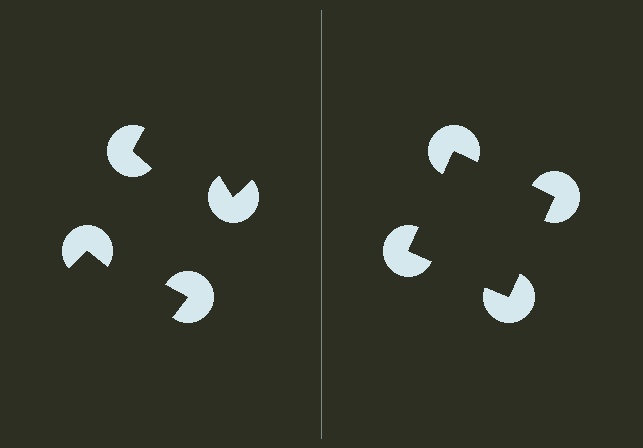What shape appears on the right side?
An illusory square.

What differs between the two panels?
The pac-man discs are positioned identically on both sides; only the wedge orientations differ. On the right they align to a square; on the left they are misaligned.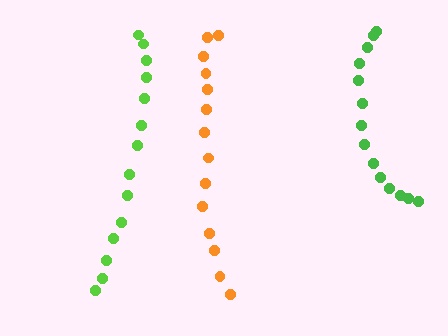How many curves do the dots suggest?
There are 3 distinct paths.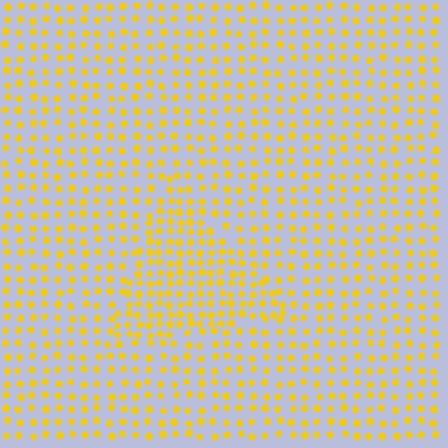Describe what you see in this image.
The image contains small yellow elements arranged at two different densities. A triangle-shaped region is visible where the elements are more densely packed than the surrounding area.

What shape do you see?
I see a triangle.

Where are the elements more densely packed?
The elements are more densely packed inside the triangle boundary.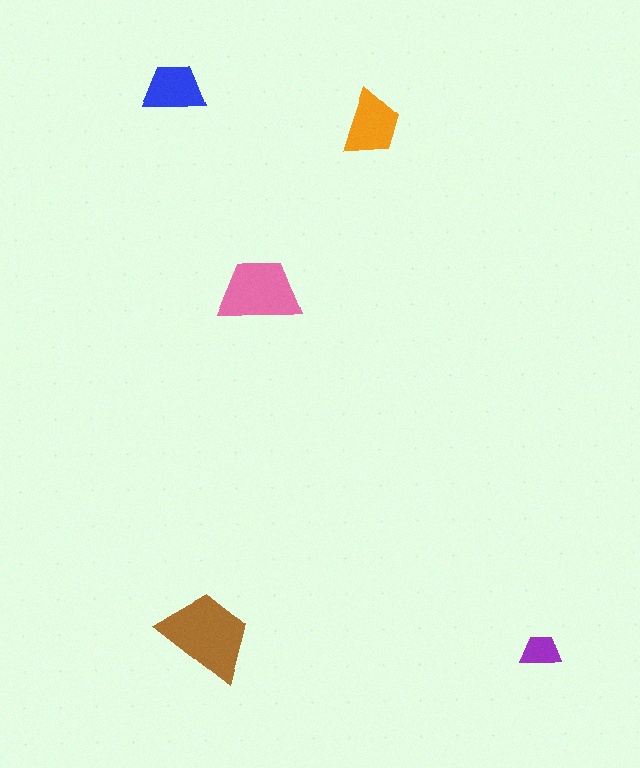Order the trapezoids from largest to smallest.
the brown one, the pink one, the orange one, the blue one, the purple one.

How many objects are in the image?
There are 5 objects in the image.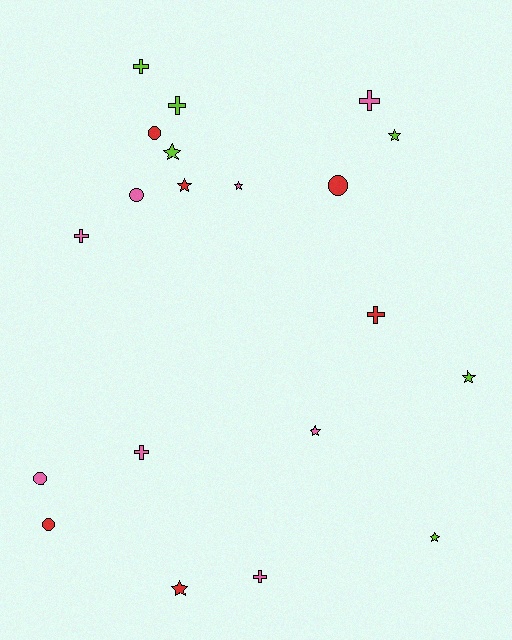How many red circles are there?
There are 3 red circles.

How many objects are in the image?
There are 20 objects.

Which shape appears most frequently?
Star, with 8 objects.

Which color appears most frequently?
Pink, with 8 objects.